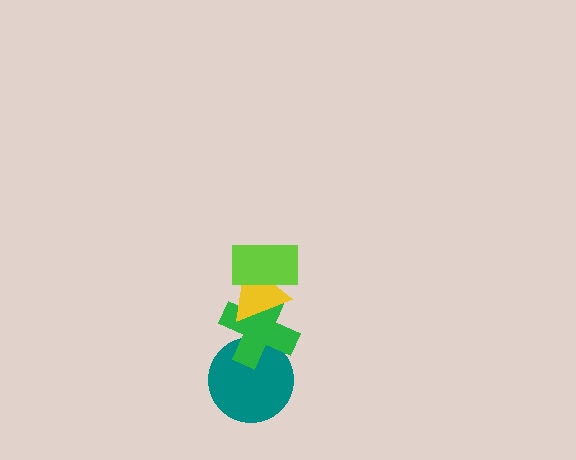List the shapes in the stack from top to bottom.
From top to bottom: the lime rectangle, the yellow triangle, the green cross, the teal circle.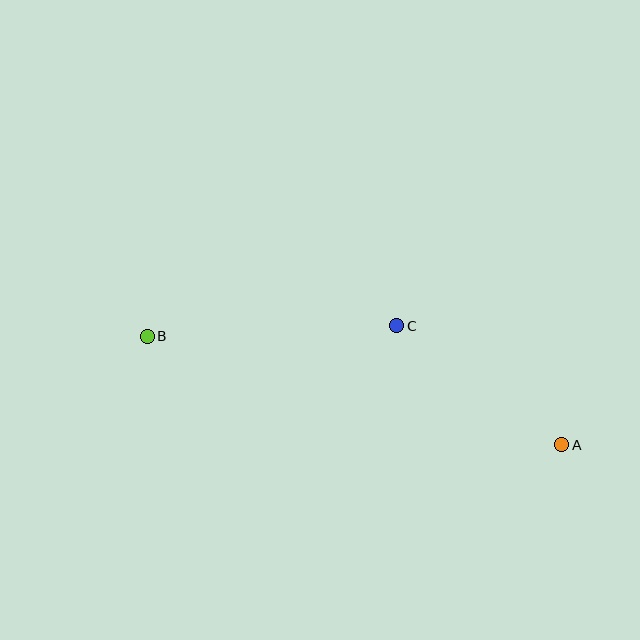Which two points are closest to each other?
Points A and C are closest to each other.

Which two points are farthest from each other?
Points A and B are farthest from each other.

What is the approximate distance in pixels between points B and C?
The distance between B and C is approximately 250 pixels.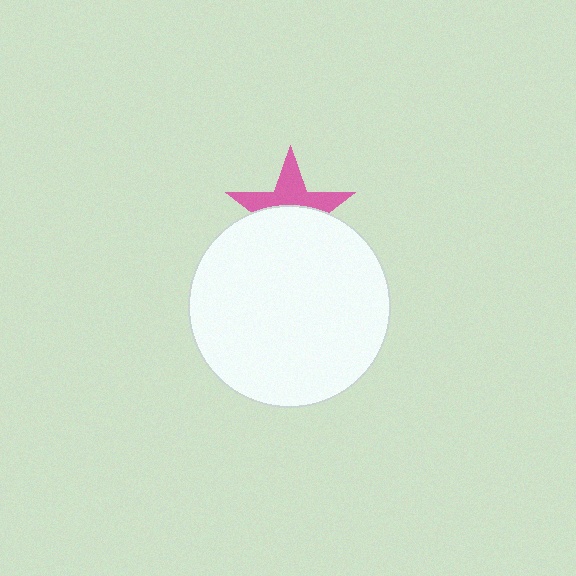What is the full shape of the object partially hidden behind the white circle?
The partially hidden object is a pink star.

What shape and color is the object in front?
The object in front is a white circle.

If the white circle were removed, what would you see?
You would see the complete pink star.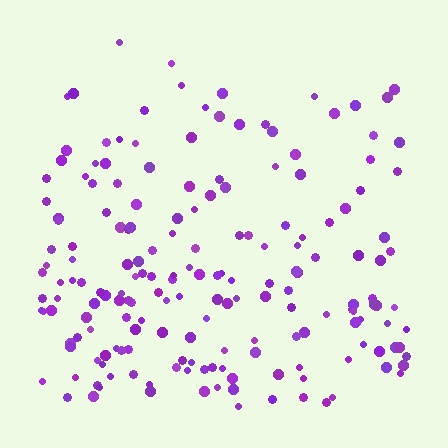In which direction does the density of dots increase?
From top to bottom, with the bottom side densest.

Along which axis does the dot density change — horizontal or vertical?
Vertical.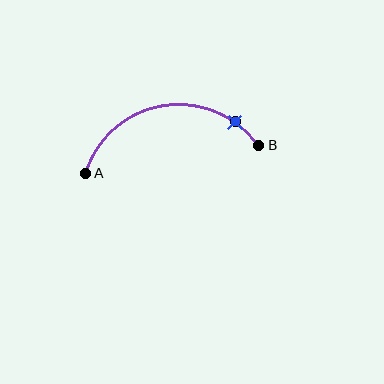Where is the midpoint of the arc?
The arc midpoint is the point on the curve farthest from the straight line joining A and B. It sits above that line.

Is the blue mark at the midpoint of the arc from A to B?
No. The blue mark lies on the arc but is closer to endpoint B. The arc midpoint would be at the point on the curve equidistant along the arc from both A and B.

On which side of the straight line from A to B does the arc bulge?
The arc bulges above the straight line connecting A and B.